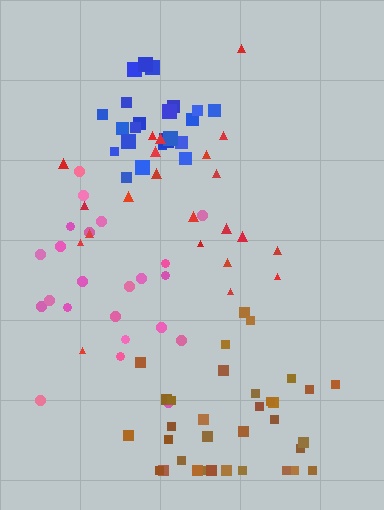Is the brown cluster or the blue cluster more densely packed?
Blue.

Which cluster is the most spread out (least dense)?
Pink.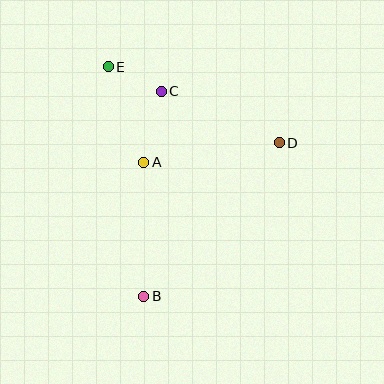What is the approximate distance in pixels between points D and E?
The distance between D and E is approximately 187 pixels.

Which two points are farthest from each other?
Points B and E are farthest from each other.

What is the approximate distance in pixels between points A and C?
The distance between A and C is approximately 73 pixels.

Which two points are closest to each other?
Points C and E are closest to each other.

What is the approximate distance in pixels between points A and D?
The distance between A and D is approximately 137 pixels.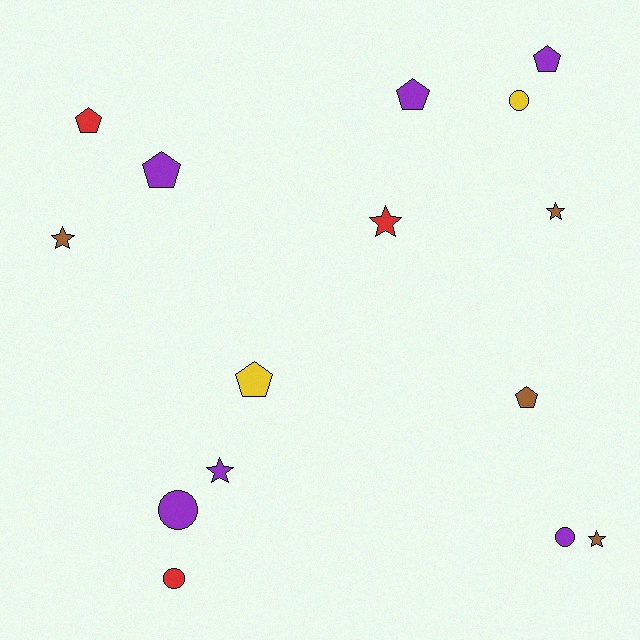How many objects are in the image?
There are 15 objects.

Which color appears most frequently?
Purple, with 6 objects.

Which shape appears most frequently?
Pentagon, with 6 objects.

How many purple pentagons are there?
There are 3 purple pentagons.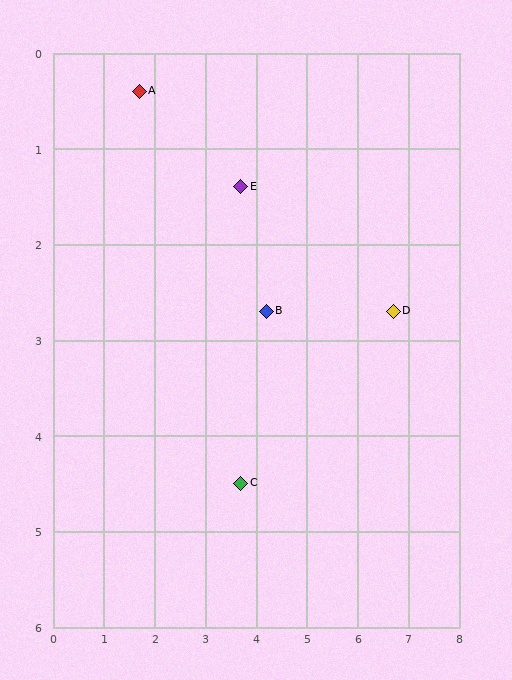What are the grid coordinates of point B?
Point B is at approximately (4.2, 2.7).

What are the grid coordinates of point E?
Point E is at approximately (3.7, 1.4).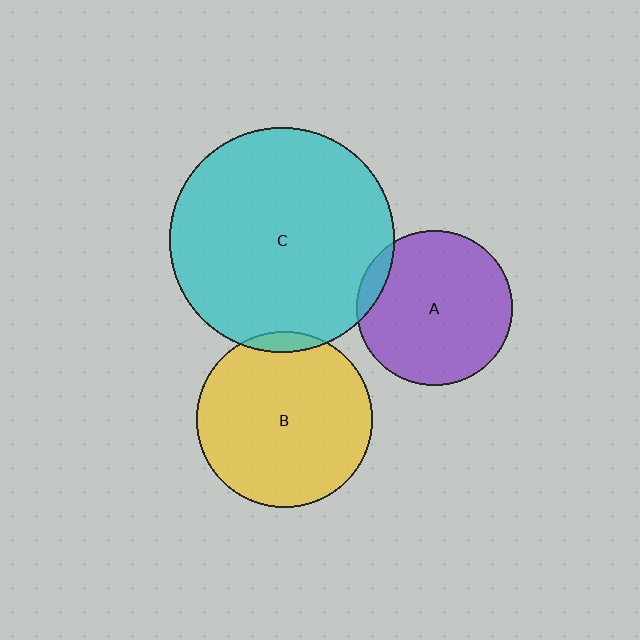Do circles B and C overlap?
Yes.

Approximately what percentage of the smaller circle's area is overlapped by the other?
Approximately 5%.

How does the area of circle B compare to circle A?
Approximately 1.3 times.